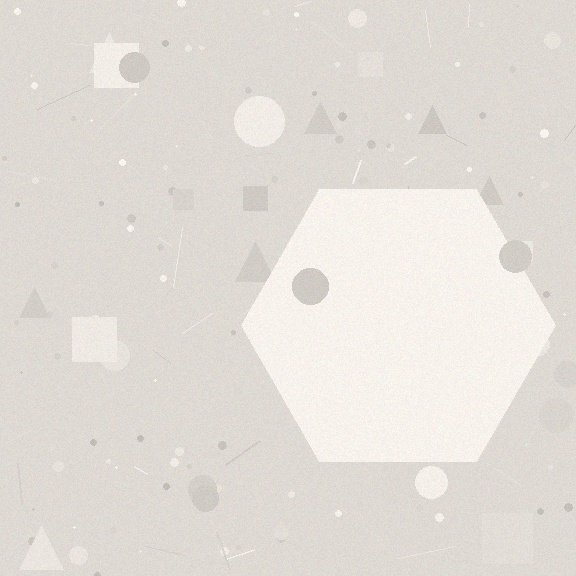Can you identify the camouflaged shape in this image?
The camouflaged shape is a hexagon.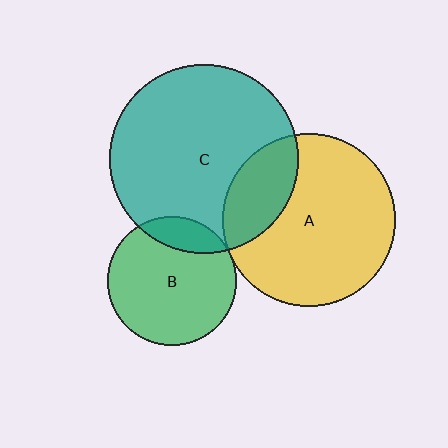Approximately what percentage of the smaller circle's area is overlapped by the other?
Approximately 5%.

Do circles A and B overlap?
Yes.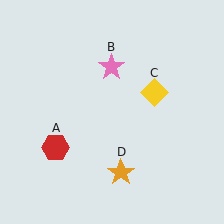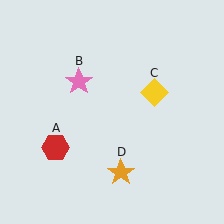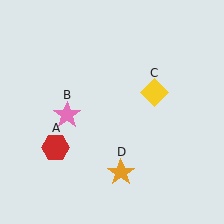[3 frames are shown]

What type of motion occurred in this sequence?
The pink star (object B) rotated counterclockwise around the center of the scene.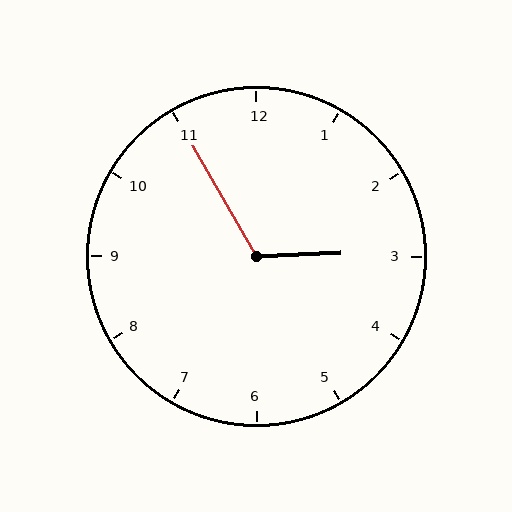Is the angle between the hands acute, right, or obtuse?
It is obtuse.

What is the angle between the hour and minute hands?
Approximately 118 degrees.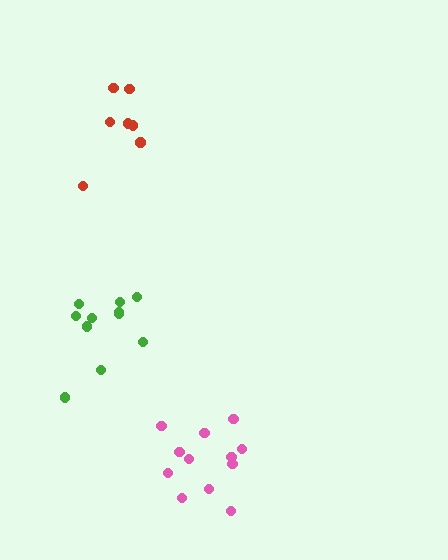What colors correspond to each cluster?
The clusters are colored: green, pink, red.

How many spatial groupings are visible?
There are 3 spatial groupings.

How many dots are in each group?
Group 1: 11 dots, Group 2: 12 dots, Group 3: 7 dots (30 total).